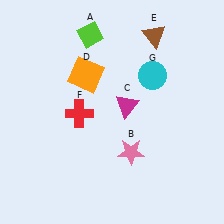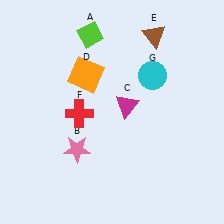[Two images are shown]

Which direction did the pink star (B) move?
The pink star (B) moved left.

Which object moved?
The pink star (B) moved left.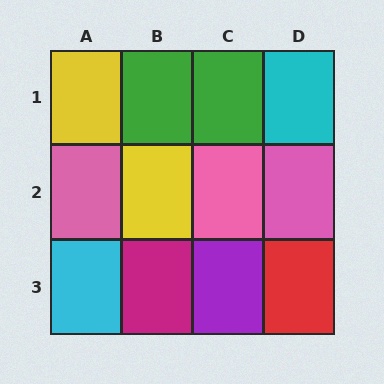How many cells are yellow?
2 cells are yellow.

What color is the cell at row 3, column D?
Red.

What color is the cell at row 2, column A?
Pink.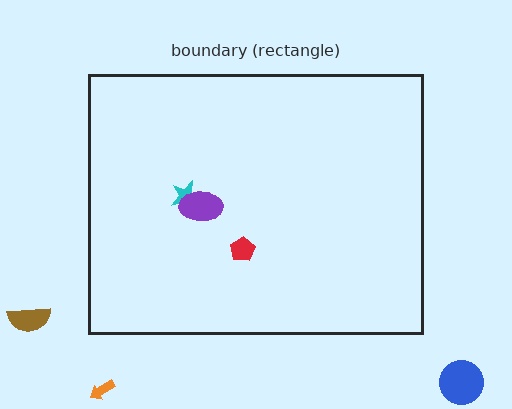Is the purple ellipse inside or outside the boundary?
Inside.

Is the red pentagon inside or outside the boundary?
Inside.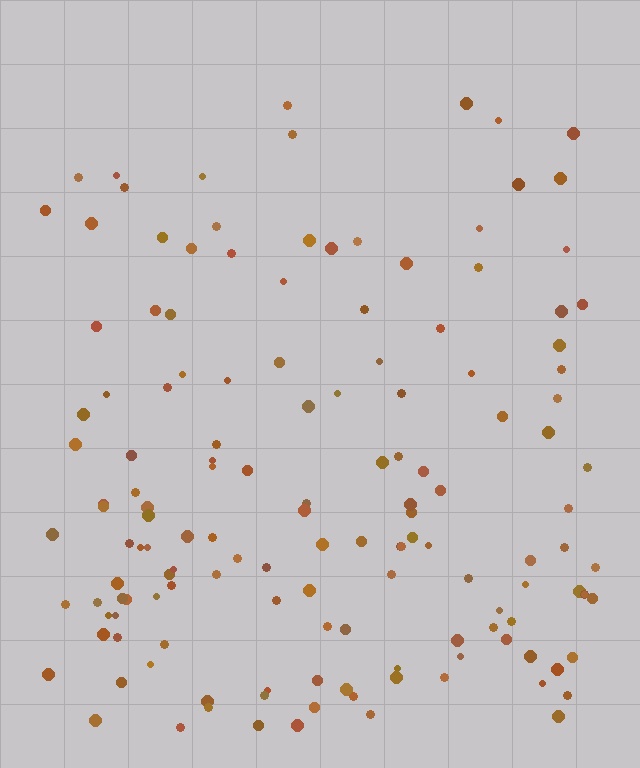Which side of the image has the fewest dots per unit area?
The top.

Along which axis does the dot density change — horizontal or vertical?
Vertical.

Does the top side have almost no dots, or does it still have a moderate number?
Still a moderate number, just noticeably fewer than the bottom.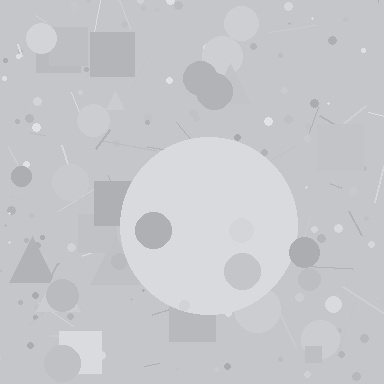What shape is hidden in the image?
A circle is hidden in the image.